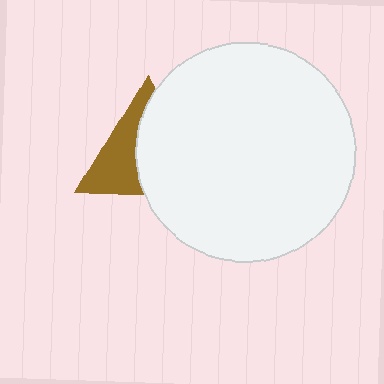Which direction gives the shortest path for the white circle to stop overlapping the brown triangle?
Moving right gives the shortest separation.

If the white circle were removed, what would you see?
You would see the complete brown triangle.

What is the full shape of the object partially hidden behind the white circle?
The partially hidden object is a brown triangle.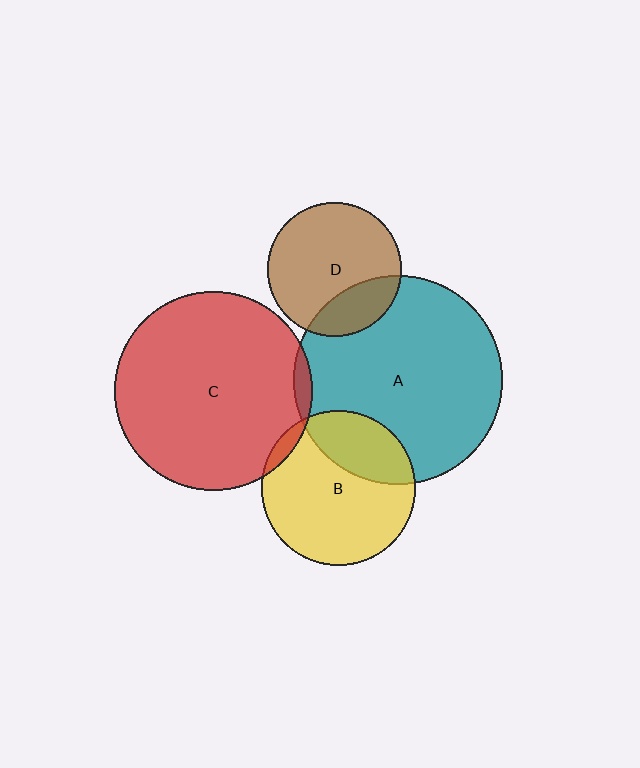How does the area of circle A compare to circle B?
Approximately 1.8 times.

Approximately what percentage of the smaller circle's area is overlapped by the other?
Approximately 30%.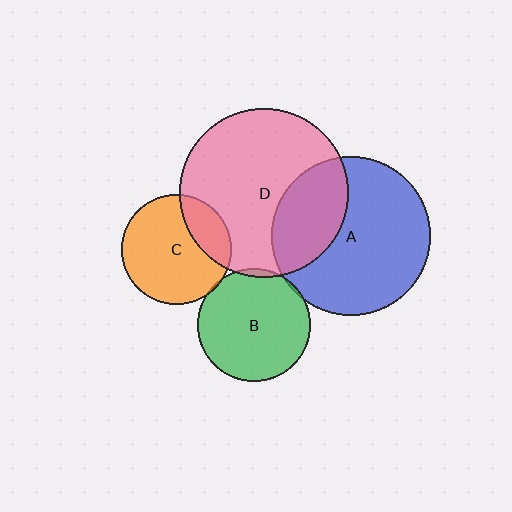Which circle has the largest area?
Circle D (pink).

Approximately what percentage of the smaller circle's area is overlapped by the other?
Approximately 5%.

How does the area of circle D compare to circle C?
Approximately 2.4 times.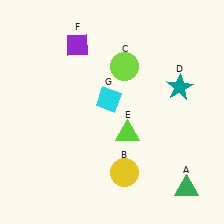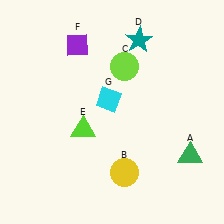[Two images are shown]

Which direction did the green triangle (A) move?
The green triangle (A) moved up.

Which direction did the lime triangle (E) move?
The lime triangle (E) moved left.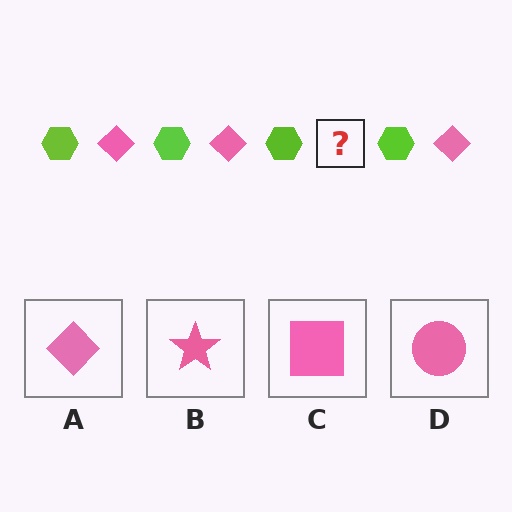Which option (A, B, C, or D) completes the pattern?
A.